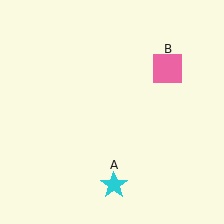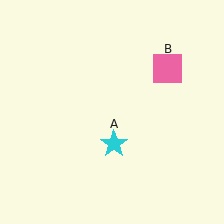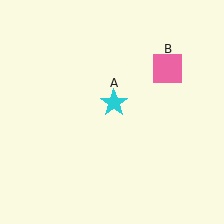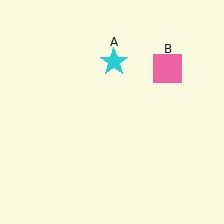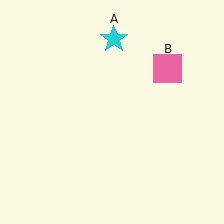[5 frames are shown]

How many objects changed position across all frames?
1 object changed position: cyan star (object A).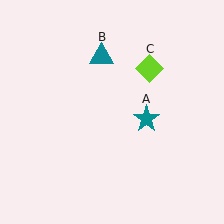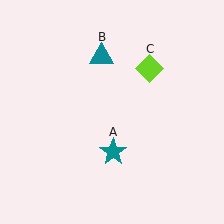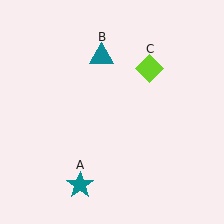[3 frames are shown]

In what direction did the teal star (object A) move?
The teal star (object A) moved down and to the left.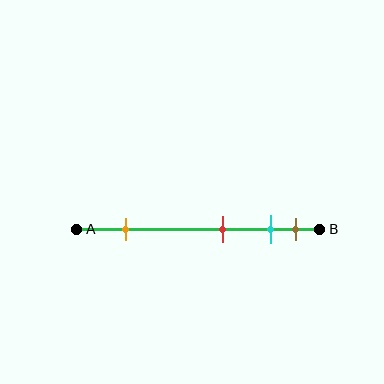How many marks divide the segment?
There are 4 marks dividing the segment.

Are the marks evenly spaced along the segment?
No, the marks are not evenly spaced.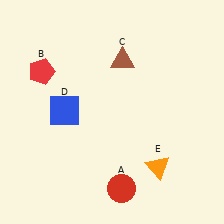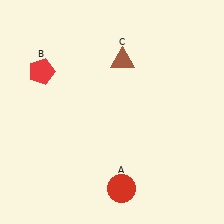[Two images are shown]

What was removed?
The blue square (D), the orange triangle (E) were removed in Image 2.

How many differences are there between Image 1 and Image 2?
There are 2 differences between the two images.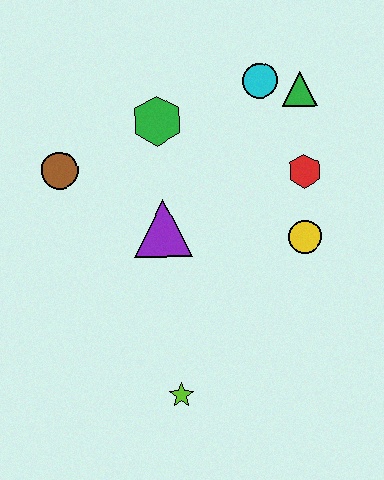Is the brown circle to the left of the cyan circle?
Yes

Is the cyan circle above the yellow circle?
Yes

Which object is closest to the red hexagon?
The yellow circle is closest to the red hexagon.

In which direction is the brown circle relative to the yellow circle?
The brown circle is to the left of the yellow circle.